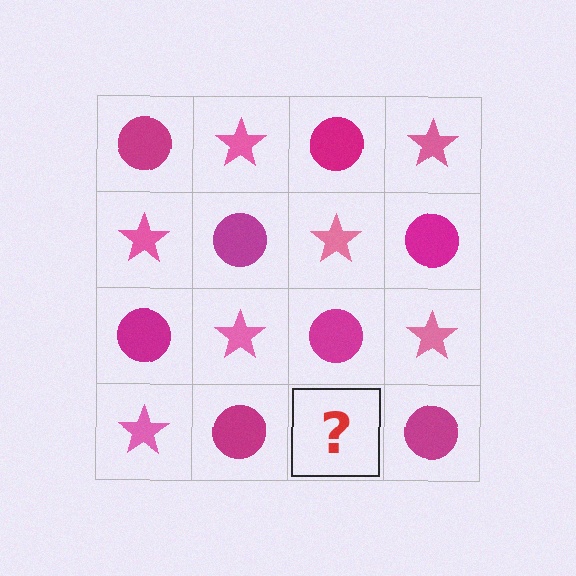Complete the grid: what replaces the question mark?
The question mark should be replaced with a pink star.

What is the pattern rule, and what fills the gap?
The rule is that it alternates magenta circle and pink star in a checkerboard pattern. The gap should be filled with a pink star.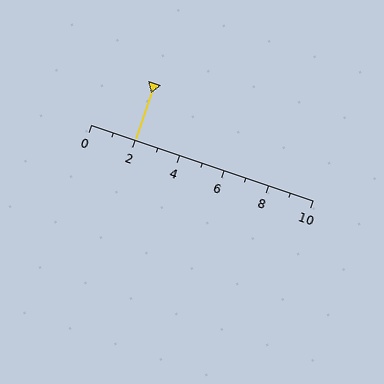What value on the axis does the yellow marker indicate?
The marker indicates approximately 2.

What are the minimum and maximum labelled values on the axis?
The axis runs from 0 to 10.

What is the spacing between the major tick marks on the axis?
The major ticks are spaced 2 apart.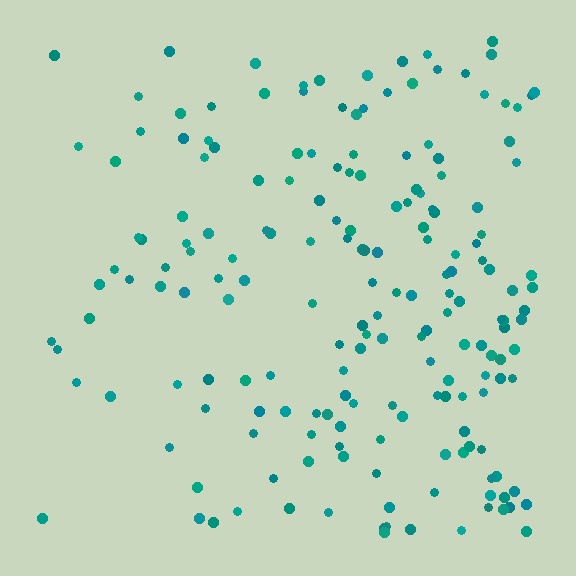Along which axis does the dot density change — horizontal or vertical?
Horizontal.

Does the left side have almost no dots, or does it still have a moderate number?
Still a moderate number, just noticeably fewer than the right.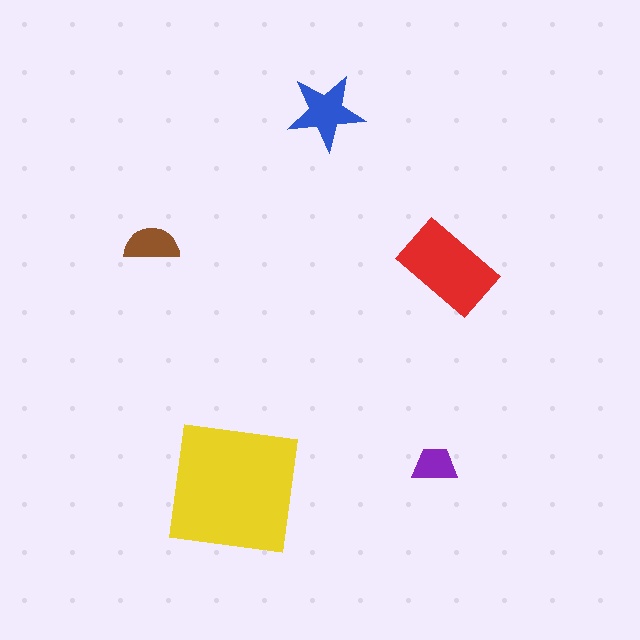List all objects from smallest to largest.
The purple trapezoid, the brown semicircle, the blue star, the red rectangle, the yellow square.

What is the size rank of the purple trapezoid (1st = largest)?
5th.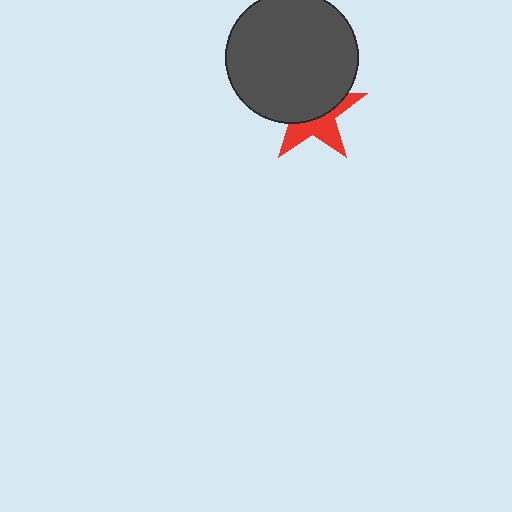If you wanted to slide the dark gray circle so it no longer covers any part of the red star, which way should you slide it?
Slide it up — that is the most direct way to separate the two shapes.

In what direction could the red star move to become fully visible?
The red star could move down. That would shift it out from behind the dark gray circle entirely.